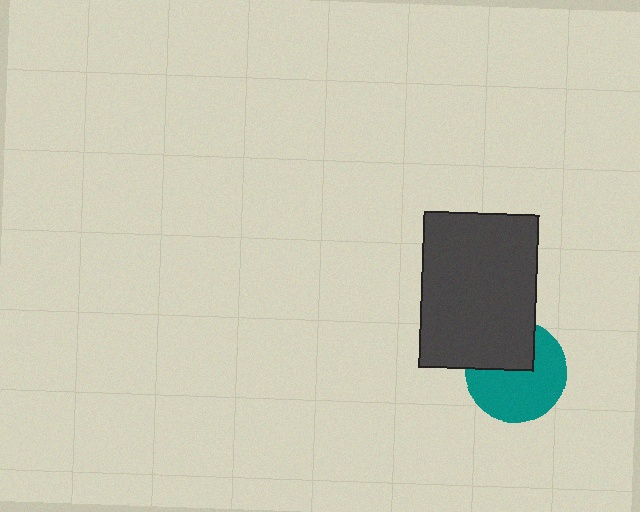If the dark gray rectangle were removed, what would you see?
You would see the complete teal circle.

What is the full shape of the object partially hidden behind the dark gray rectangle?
The partially hidden object is a teal circle.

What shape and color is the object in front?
The object in front is a dark gray rectangle.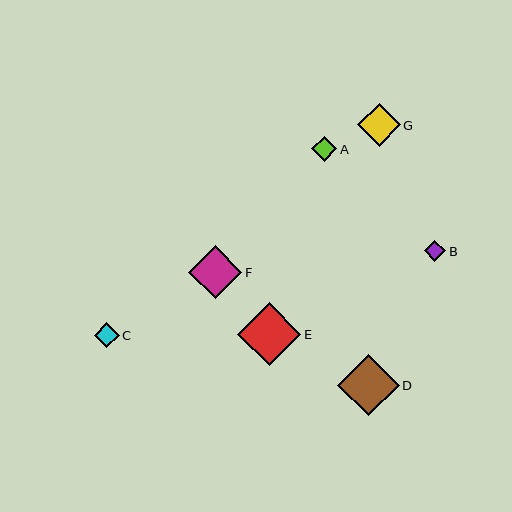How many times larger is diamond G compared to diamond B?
Diamond G is approximately 2.0 times the size of diamond B.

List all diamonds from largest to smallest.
From largest to smallest: E, D, F, G, C, A, B.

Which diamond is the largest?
Diamond E is the largest with a size of approximately 63 pixels.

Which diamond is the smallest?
Diamond B is the smallest with a size of approximately 21 pixels.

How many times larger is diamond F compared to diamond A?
Diamond F is approximately 2.2 times the size of diamond A.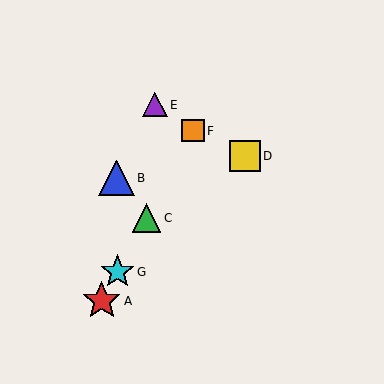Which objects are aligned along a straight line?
Objects A, C, F, G are aligned along a straight line.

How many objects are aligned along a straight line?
4 objects (A, C, F, G) are aligned along a straight line.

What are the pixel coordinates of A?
Object A is at (102, 301).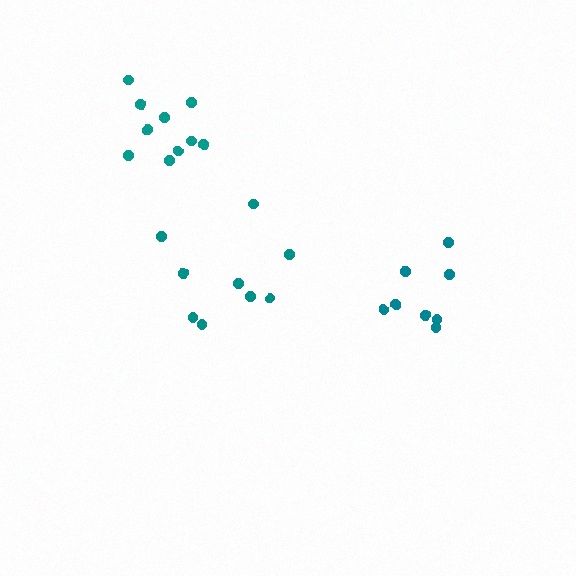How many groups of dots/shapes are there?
There are 3 groups.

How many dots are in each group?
Group 1: 8 dots, Group 2: 9 dots, Group 3: 10 dots (27 total).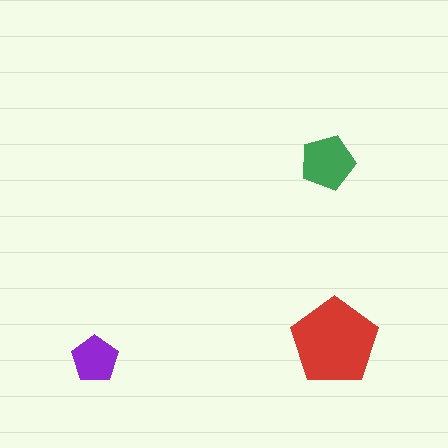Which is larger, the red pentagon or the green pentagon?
The red one.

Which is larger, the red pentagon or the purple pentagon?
The red one.